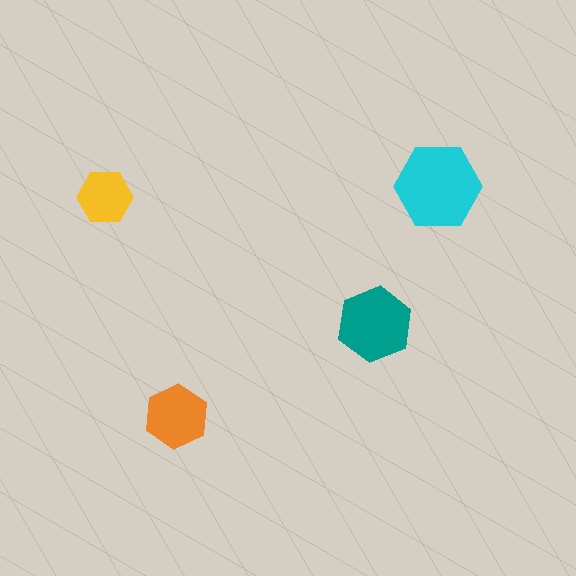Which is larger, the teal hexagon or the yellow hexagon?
The teal one.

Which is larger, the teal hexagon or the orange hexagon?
The teal one.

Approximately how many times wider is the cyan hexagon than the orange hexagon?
About 1.5 times wider.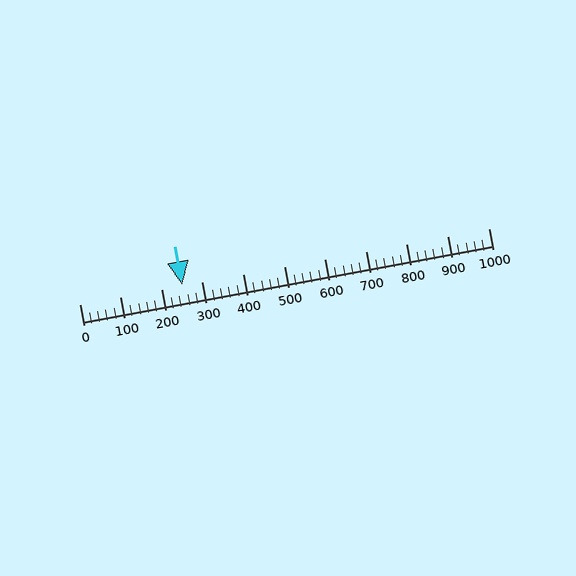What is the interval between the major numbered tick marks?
The major tick marks are spaced 100 units apart.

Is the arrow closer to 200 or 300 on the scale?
The arrow is closer to 300.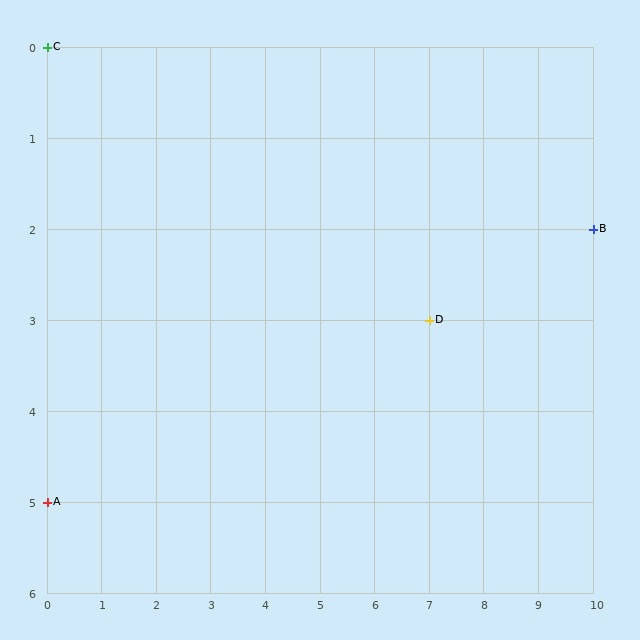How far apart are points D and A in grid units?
Points D and A are 7 columns and 2 rows apart (about 7.3 grid units diagonally).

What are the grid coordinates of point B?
Point B is at grid coordinates (10, 2).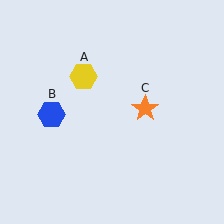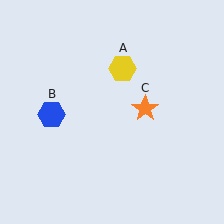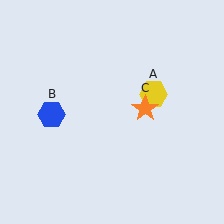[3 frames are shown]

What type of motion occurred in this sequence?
The yellow hexagon (object A) rotated clockwise around the center of the scene.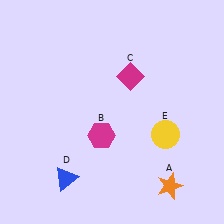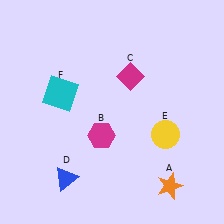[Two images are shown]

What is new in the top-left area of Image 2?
A cyan square (F) was added in the top-left area of Image 2.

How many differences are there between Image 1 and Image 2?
There is 1 difference between the two images.